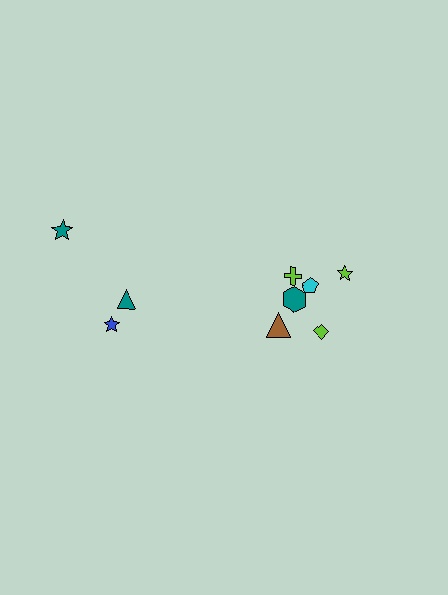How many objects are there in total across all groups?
There are 9 objects.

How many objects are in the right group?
There are 6 objects.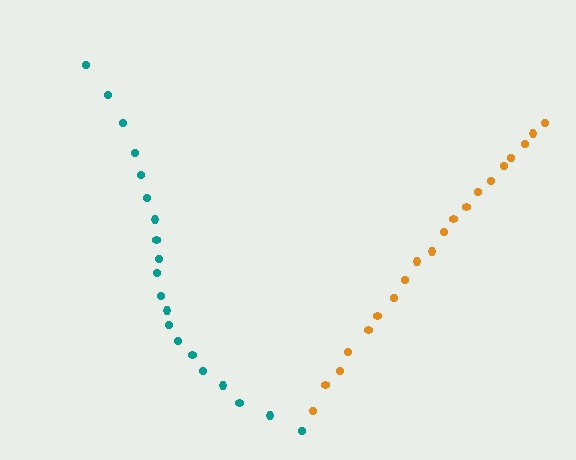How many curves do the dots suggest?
There are 2 distinct paths.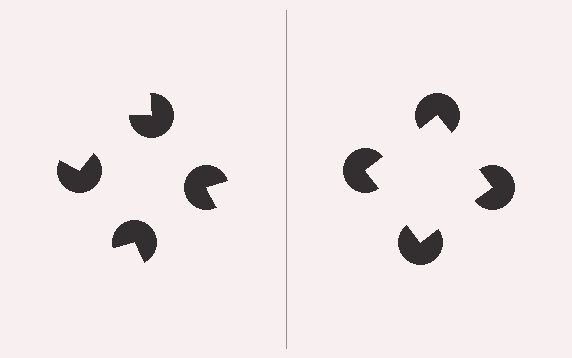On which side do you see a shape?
An illusory square appears on the right side. On the left side the wedge cuts are rotated, so no coherent shape forms.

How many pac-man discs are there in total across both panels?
8 — 4 on each side.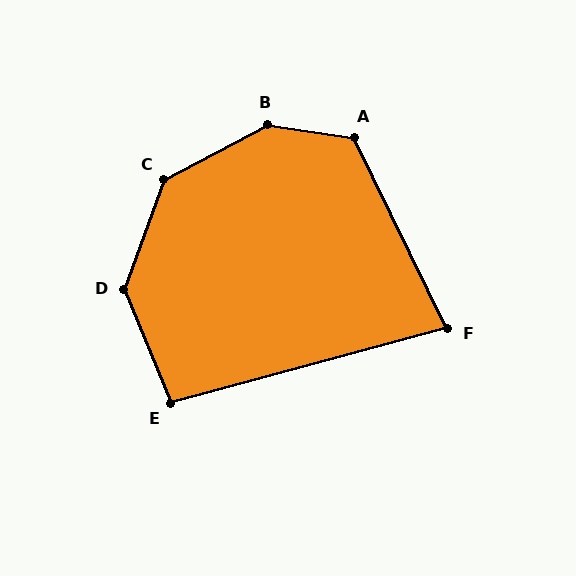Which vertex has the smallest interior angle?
F, at approximately 79 degrees.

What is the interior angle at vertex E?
Approximately 97 degrees (obtuse).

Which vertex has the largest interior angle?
B, at approximately 144 degrees.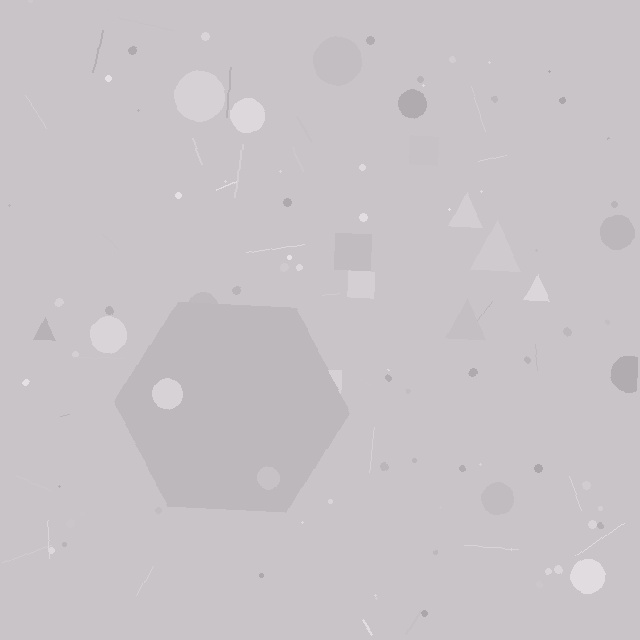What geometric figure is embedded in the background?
A hexagon is embedded in the background.